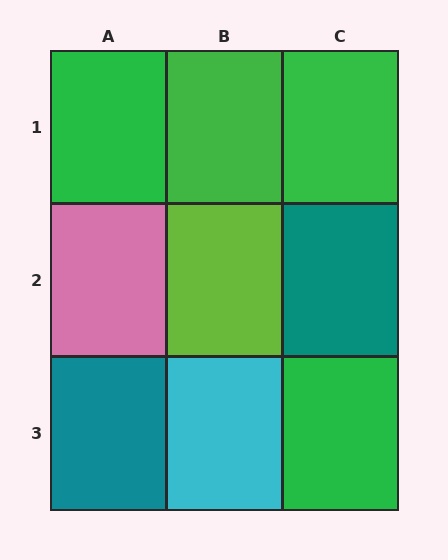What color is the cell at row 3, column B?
Cyan.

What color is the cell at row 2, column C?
Teal.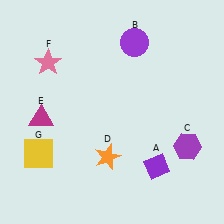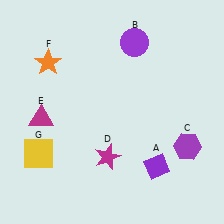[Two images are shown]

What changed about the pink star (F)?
In Image 1, F is pink. In Image 2, it changed to orange.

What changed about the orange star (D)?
In Image 1, D is orange. In Image 2, it changed to magenta.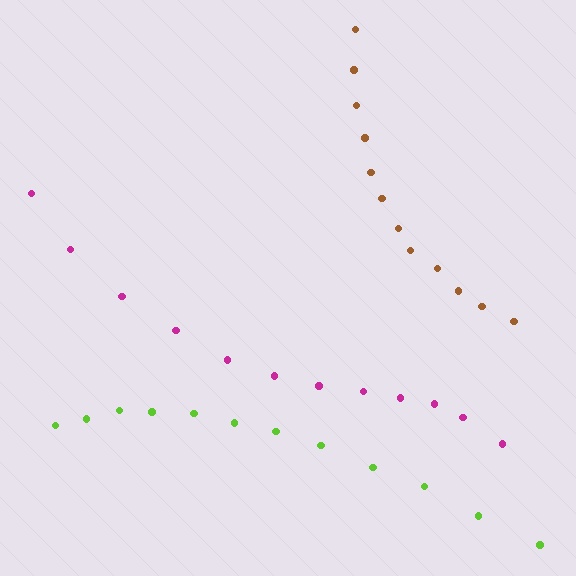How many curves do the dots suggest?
There are 3 distinct paths.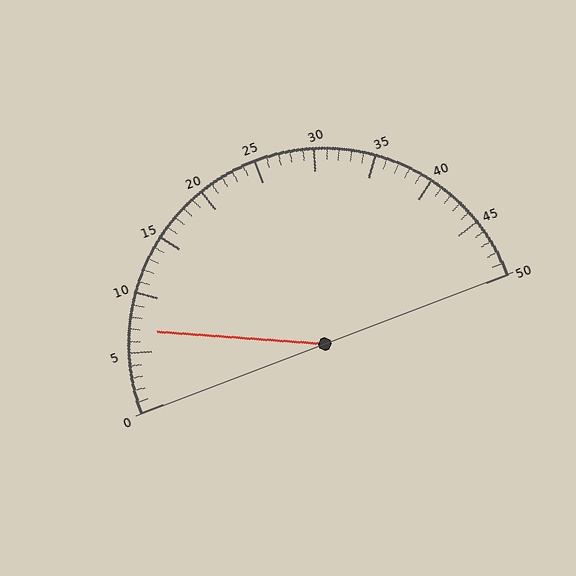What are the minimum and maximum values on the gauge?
The gauge ranges from 0 to 50.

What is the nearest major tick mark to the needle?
The nearest major tick mark is 5.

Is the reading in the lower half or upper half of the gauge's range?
The reading is in the lower half of the range (0 to 50).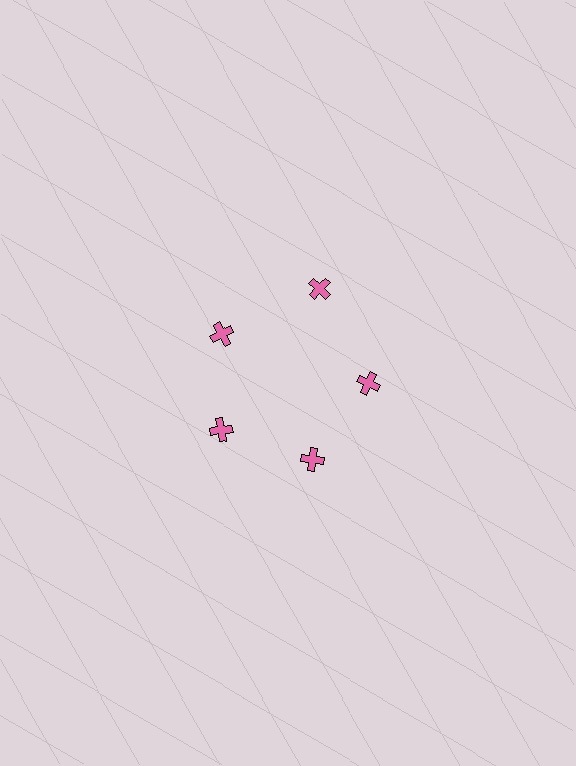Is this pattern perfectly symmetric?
No. The 5 pink crosses are arranged in a ring, but one element near the 1 o'clock position is pushed outward from the center, breaking the 5-fold rotational symmetry.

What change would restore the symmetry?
The symmetry would be restored by moving it inward, back onto the ring so that all 5 crosses sit at equal angles and equal distance from the center.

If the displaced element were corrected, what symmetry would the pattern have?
It would have 5-fold rotational symmetry — the pattern would map onto itself every 72 degrees.